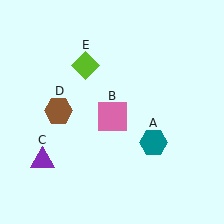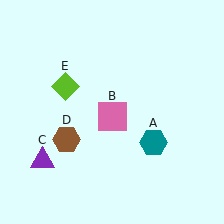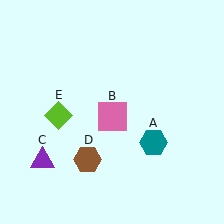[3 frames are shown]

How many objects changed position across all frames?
2 objects changed position: brown hexagon (object D), lime diamond (object E).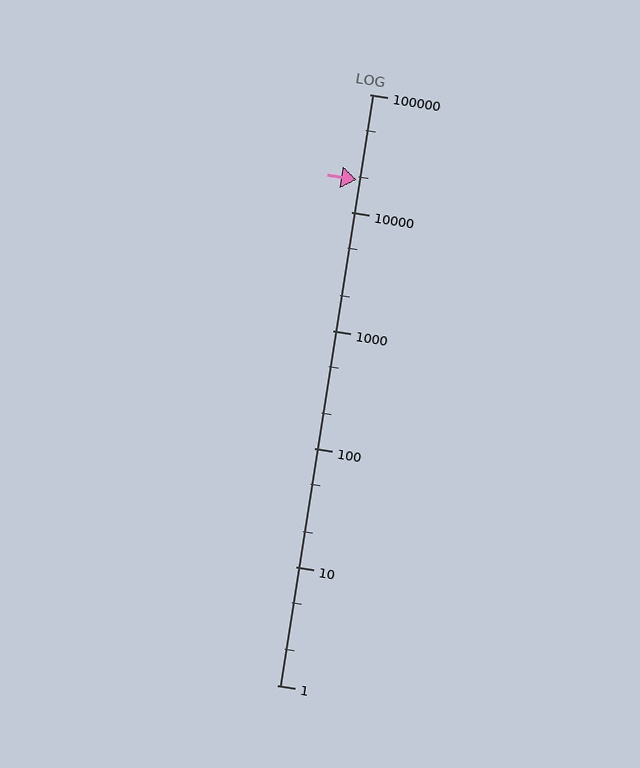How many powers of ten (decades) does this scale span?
The scale spans 5 decades, from 1 to 100000.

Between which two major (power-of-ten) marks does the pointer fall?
The pointer is between 10000 and 100000.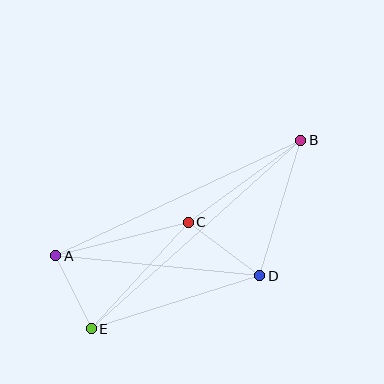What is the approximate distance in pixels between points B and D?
The distance between B and D is approximately 142 pixels.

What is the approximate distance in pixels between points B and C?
The distance between B and C is approximately 139 pixels.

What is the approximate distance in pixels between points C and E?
The distance between C and E is approximately 144 pixels.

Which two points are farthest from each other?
Points B and E are farthest from each other.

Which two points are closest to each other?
Points A and E are closest to each other.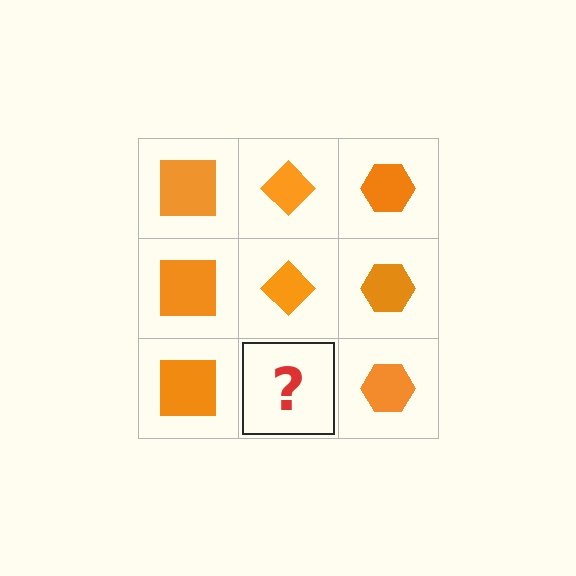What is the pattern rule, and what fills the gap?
The rule is that each column has a consistent shape. The gap should be filled with an orange diamond.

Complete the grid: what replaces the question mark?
The question mark should be replaced with an orange diamond.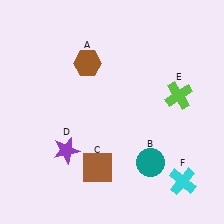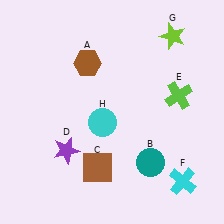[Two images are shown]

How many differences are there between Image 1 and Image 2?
There are 2 differences between the two images.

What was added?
A lime star (G), a cyan circle (H) were added in Image 2.